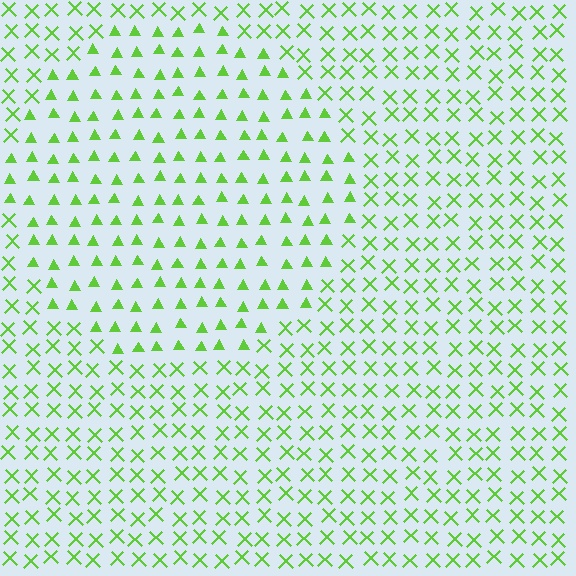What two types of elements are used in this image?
The image uses triangles inside the circle region and X marks outside it.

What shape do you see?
I see a circle.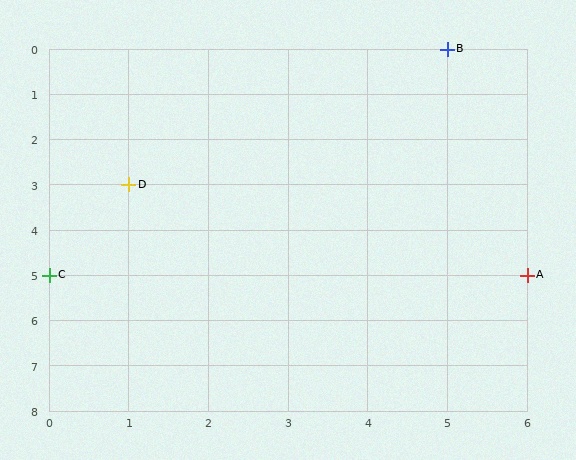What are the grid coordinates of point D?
Point D is at grid coordinates (1, 3).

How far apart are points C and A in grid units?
Points C and A are 6 columns apart.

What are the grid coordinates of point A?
Point A is at grid coordinates (6, 5).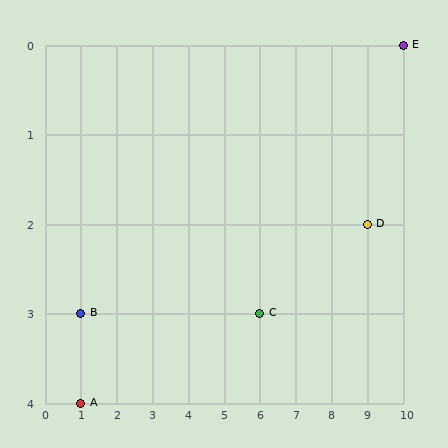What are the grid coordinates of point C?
Point C is at grid coordinates (6, 3).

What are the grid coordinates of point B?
Point B is at grid coordinates (1, 3).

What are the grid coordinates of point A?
Point A is at grid coordinates (1, 4).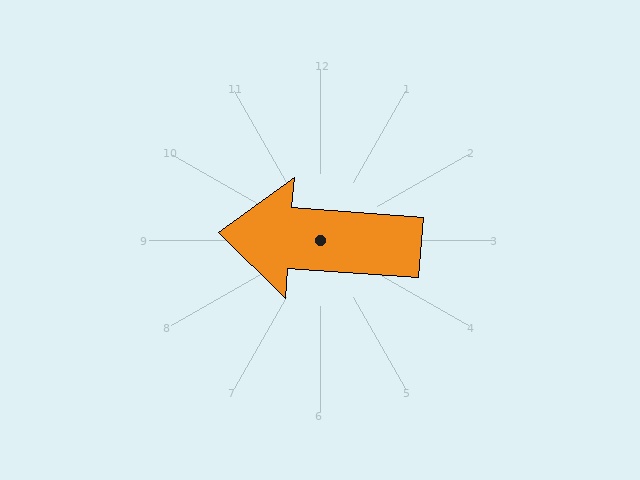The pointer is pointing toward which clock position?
Roughly 9 o'clock.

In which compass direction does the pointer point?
West.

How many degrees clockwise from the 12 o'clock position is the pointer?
Approximately 274 degrees.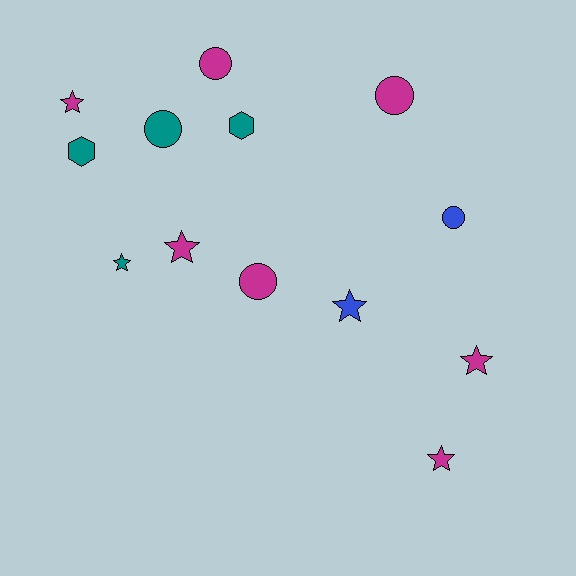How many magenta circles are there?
There are 3 magenta circles.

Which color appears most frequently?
Magenta, with 7 objects.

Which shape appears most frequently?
Star, with 6 objects.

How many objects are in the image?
There are 13 objects.